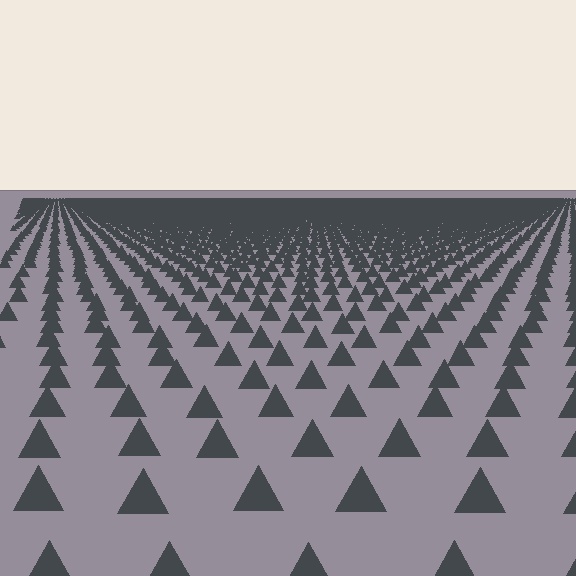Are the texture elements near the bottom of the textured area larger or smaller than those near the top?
Larger. Near the bottom, elements are closer to the viewer and appear at a bigger on-screen size.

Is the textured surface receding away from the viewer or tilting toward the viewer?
The surface is receding away from the viewer. Texture elements get smaller and denser toward the top.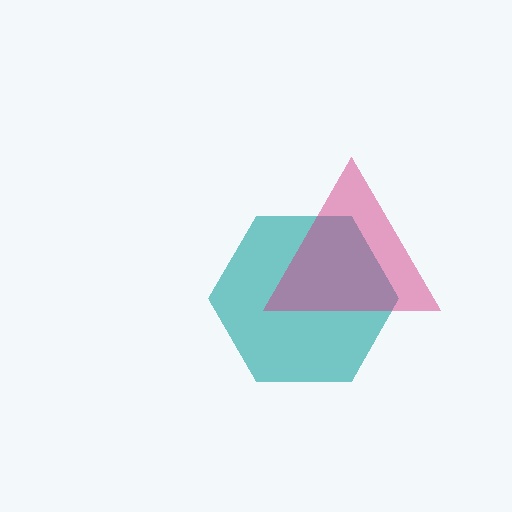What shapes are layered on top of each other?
The layered shapes are: a teal hexagon, a magenta triangle.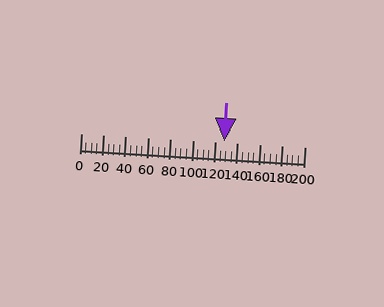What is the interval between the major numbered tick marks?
The major tick marks are spaced 20 units apart.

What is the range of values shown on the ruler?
The ruler shows values from 0 to 200.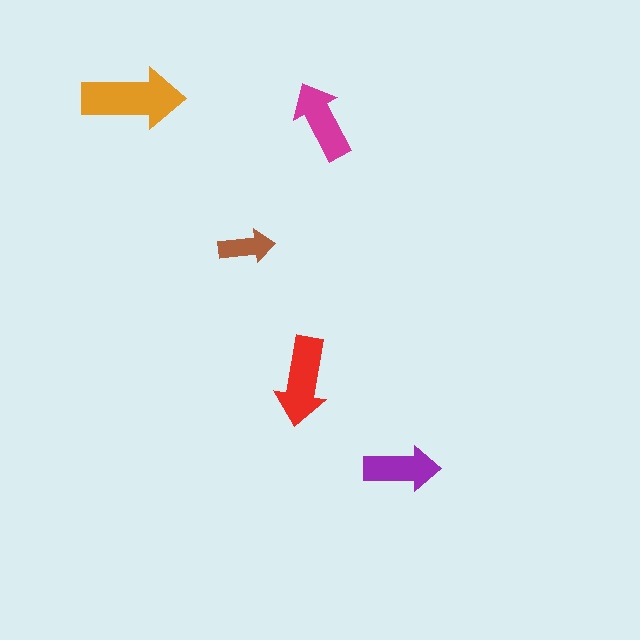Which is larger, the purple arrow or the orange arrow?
The orange one.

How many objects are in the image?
There are 5 objects in the image.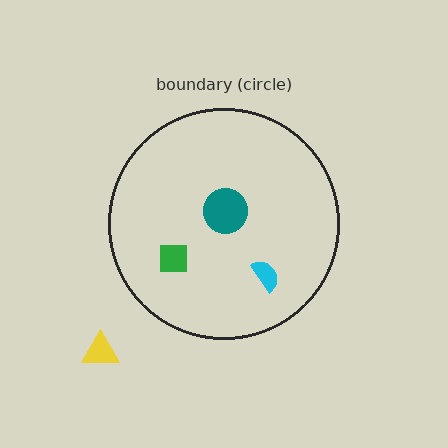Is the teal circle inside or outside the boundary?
Inside.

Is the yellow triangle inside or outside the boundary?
Outside.